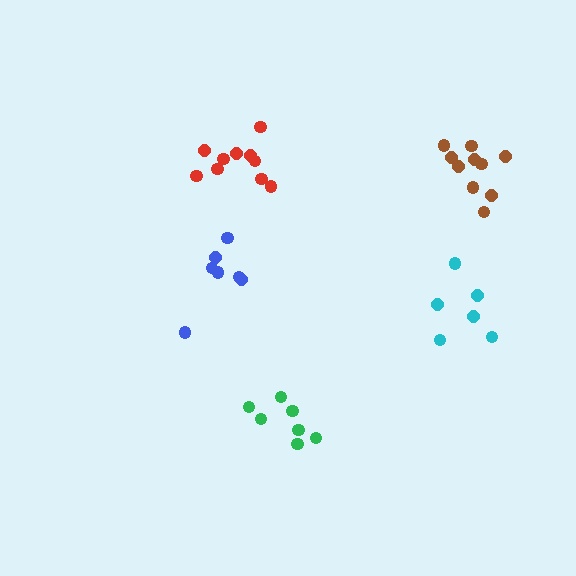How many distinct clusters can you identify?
There are 5 distinct clusters.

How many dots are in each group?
Group 1: 6 dots, Group 2: 7 dots, Group 3: 7 dots, Group 4: 10 dots, Group 5: 10 dots (40 total).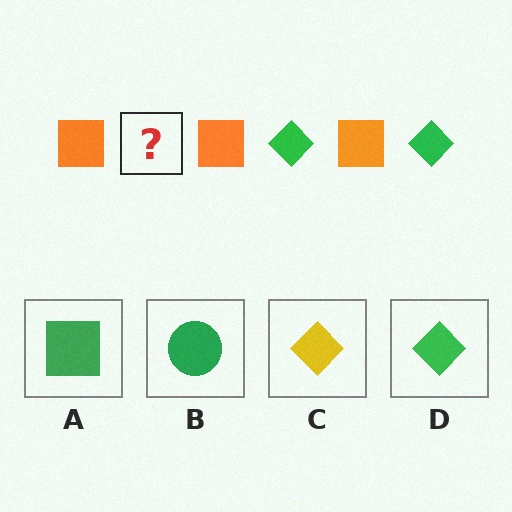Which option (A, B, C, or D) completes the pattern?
D.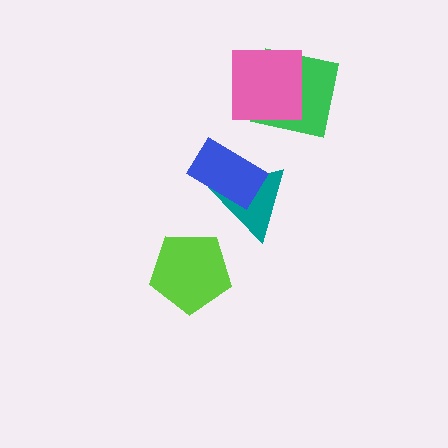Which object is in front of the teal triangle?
The blue rectangle is in front of the teal triangle.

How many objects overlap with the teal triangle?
1 object overlaps with the teal triangle.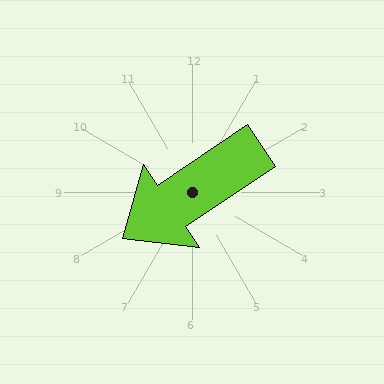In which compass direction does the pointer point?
Southwest.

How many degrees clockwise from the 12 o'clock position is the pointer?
Approximately 236 degrees.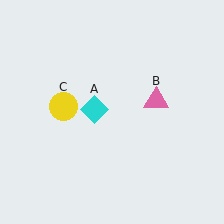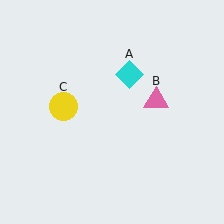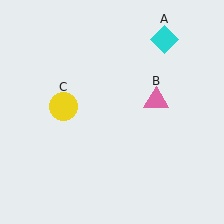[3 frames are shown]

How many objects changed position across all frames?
1 object changed position: cyan diamond (object A).